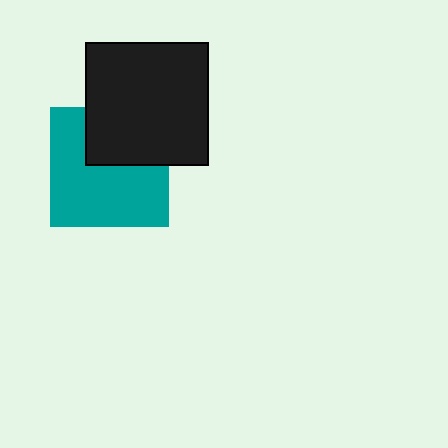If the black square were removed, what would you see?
You would see the complete teal square.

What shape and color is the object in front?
The object in front is a black square.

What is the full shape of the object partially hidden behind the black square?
The partially hidden object is a teal square.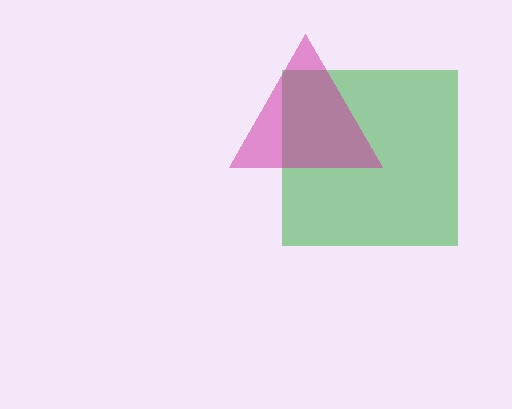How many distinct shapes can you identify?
There are 2 distinct shapes: a green square, a magenta triangle.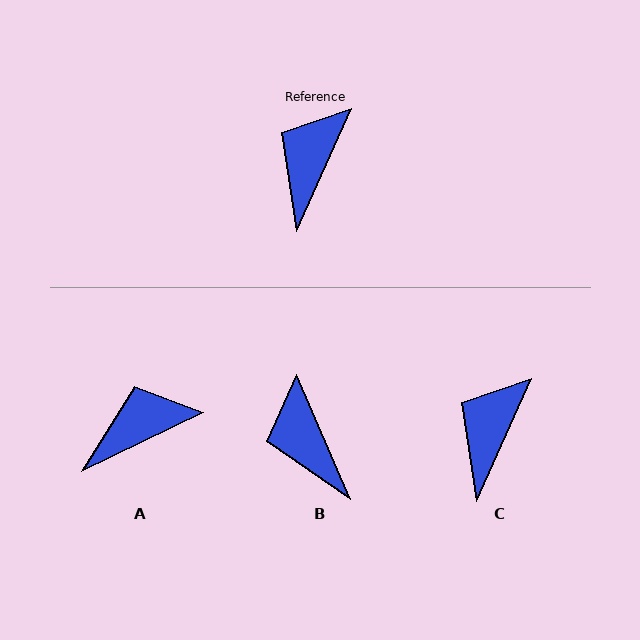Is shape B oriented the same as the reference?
No, it is off by about 47 degrees.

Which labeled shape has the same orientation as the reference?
C.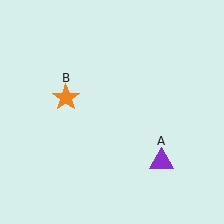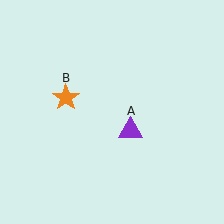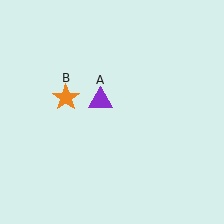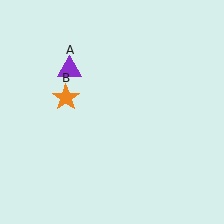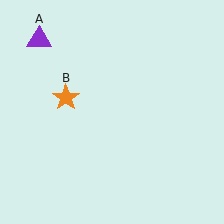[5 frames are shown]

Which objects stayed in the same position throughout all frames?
Orange star (object B) remained stationary.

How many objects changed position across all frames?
1 object changed position: purple triangle (object A).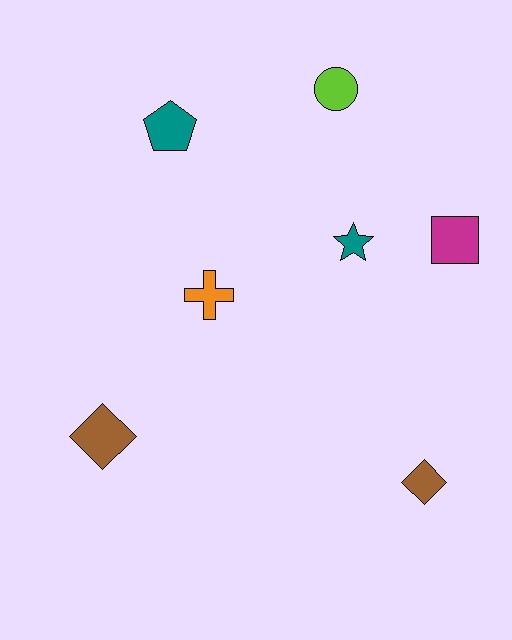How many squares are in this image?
There is 1 square.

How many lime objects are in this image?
There is 1 lime object.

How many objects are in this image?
There are 7 objects.